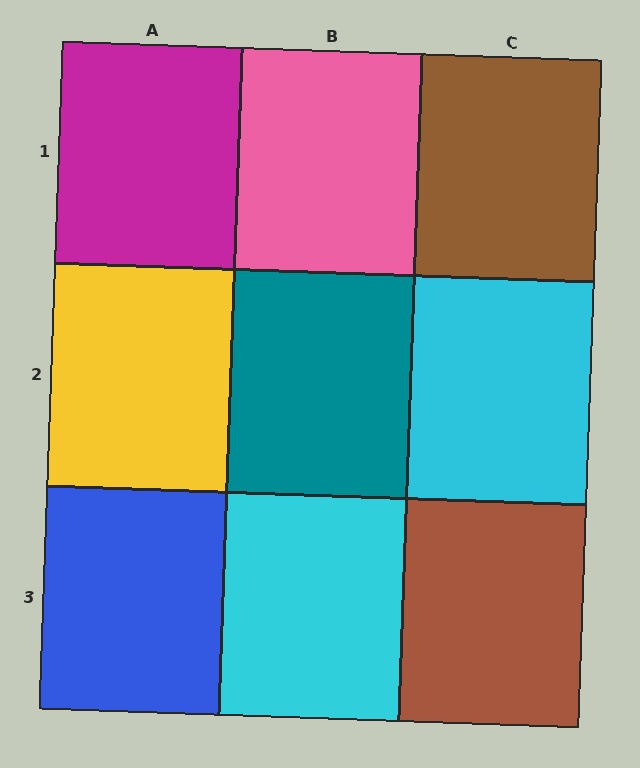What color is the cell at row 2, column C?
Cyan.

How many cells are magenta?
1 cell is magenta.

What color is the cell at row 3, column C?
Brown.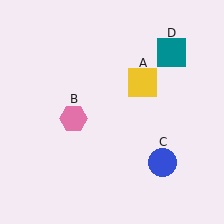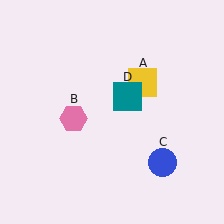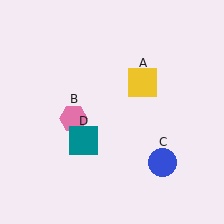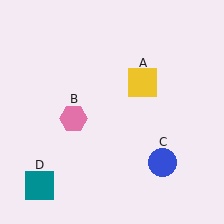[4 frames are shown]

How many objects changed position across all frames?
1 object changed position: teal square (object D).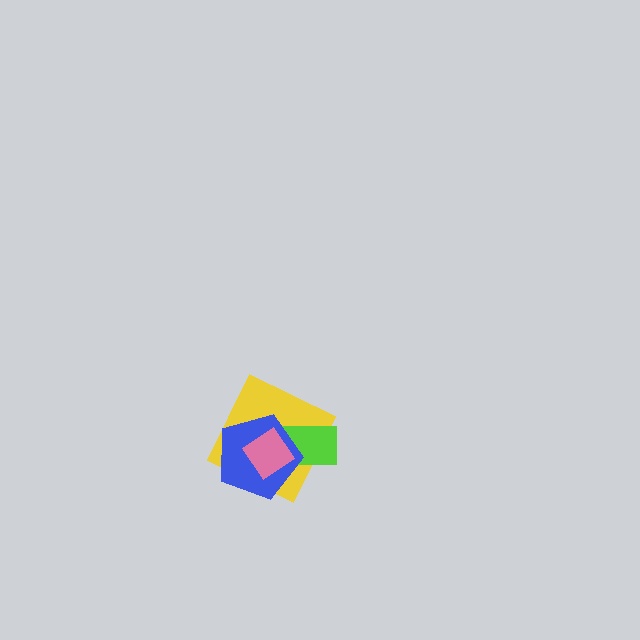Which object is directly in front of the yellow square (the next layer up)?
The lime rectangle is directly in front of the yellow square.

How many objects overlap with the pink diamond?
3 objects overlap with the pink diamond.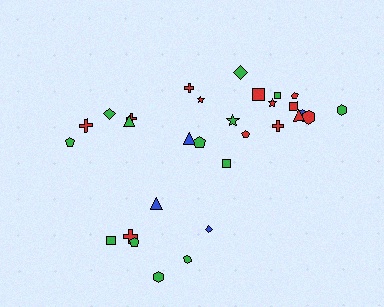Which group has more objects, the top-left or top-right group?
The top-right group.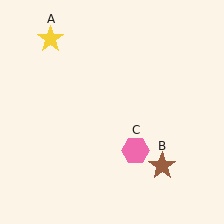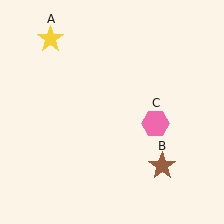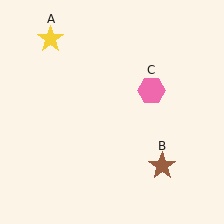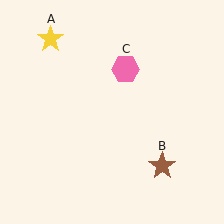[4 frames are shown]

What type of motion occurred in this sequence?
The pink hexagon (object C) rotated counterclockwise around the center of the scene.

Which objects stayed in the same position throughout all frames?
Yellow star (object A) and brown star (object B) remained stationary.